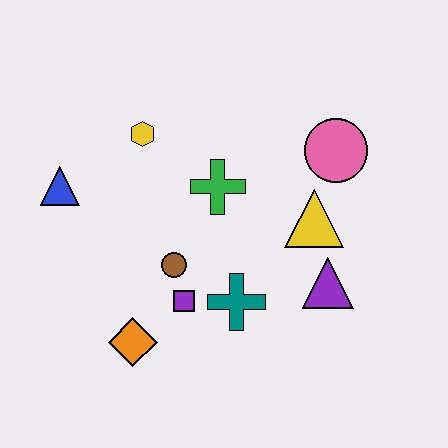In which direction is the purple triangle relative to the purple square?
The purple triangle is to the right of the purple square.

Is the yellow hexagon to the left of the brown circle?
Yes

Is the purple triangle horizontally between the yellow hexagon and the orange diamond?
No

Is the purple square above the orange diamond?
Yes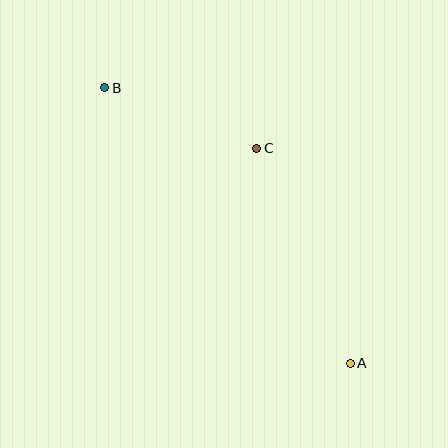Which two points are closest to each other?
Points B and C are closest to each other.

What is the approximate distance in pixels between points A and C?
The distance between A and C is approximately 234 pixels.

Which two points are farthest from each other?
Points A and B are farthest from each other.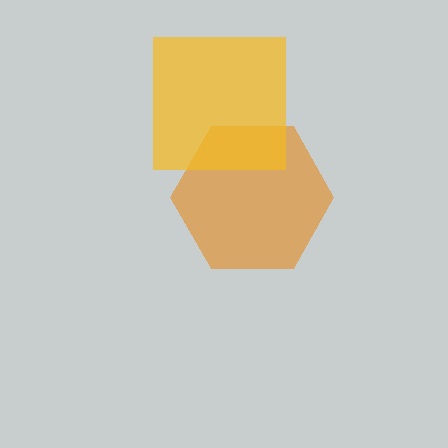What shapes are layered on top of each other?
The layered shapes are: an orange hexagon, a yellow square.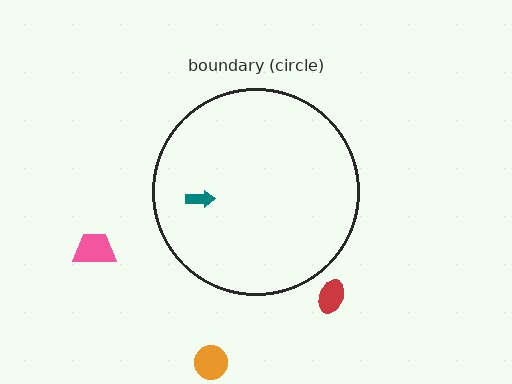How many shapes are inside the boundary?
1 inside, 3 outside.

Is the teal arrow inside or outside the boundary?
Inside.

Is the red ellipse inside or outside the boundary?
Outside.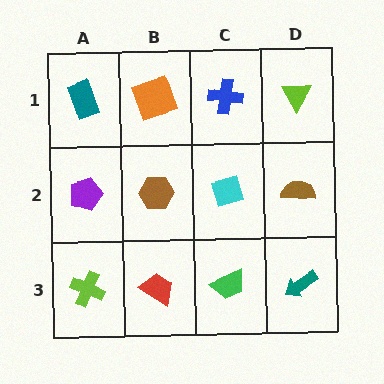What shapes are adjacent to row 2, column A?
A teal rectangle (row 1, column A), a lime cross (row 3, column A), a brown hexagon (row 2, column B).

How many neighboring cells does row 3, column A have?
2.